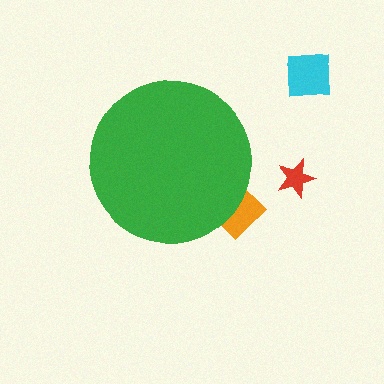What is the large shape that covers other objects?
A green circle.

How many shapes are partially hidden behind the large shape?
1 shape is partially hidden.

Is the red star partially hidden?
No, the red star is fully visible.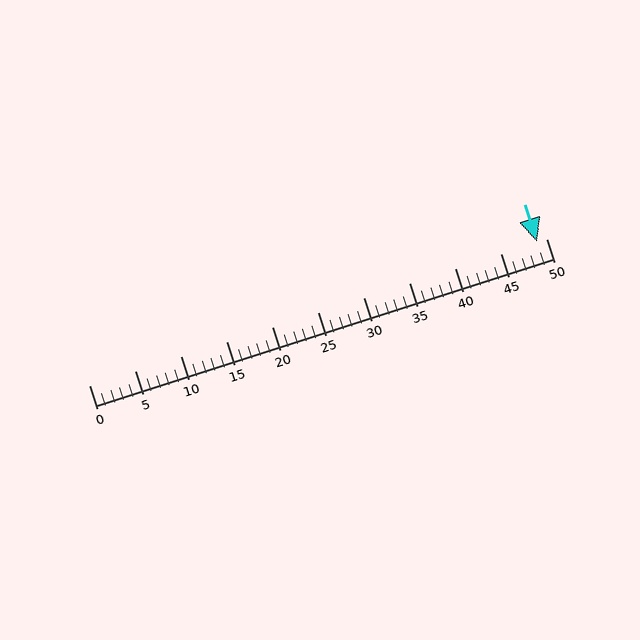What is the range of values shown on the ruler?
The ruler shows values from 0 to 50.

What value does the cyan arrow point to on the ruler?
The cyan arrow points to approximately 49.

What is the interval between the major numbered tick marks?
The major tick marks are spaced 5 units apart.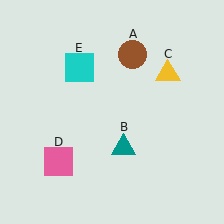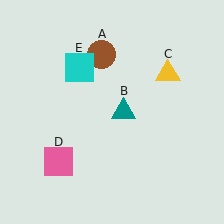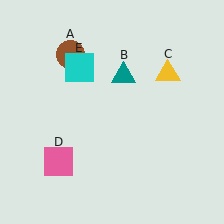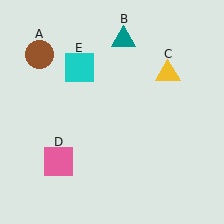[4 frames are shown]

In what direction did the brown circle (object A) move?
The brown circle (object A) moved left.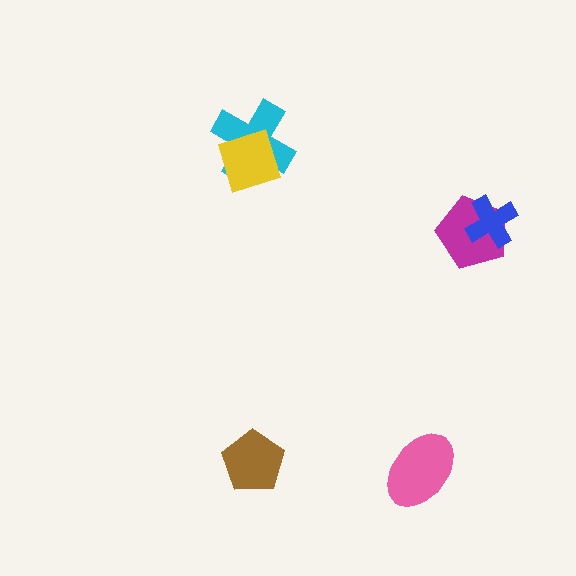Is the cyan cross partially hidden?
Yes, it is partially covered by another shape.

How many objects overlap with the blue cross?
1 object overlaps with the blue cross.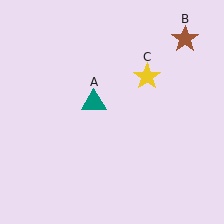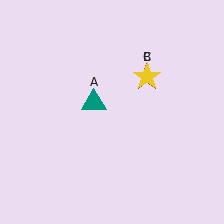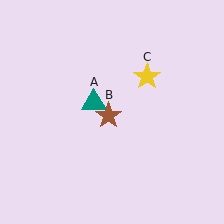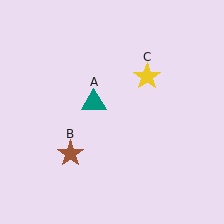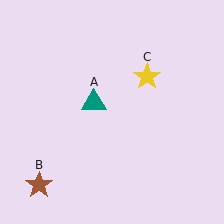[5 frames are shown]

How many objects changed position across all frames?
1 object changed position: brown star (object B).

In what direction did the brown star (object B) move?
The brown star (object B) moved down and to the left.